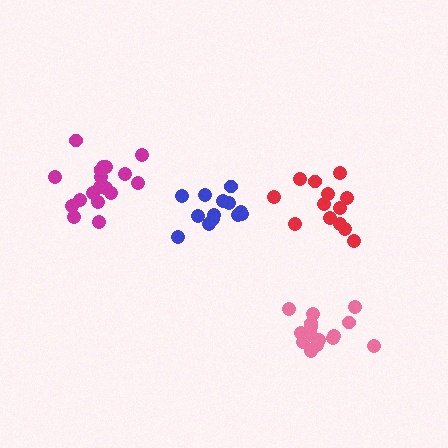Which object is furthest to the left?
The magenta cluster is leftmost.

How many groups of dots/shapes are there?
There are 4 groups.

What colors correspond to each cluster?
The clusters are colored: magenta, pink, blue, red.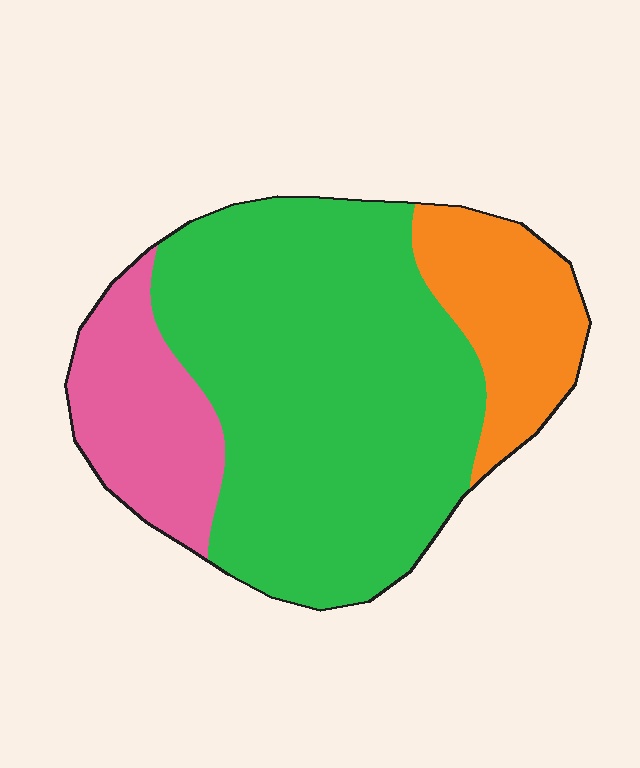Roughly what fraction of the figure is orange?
Orange covers roughly 20% of the figure.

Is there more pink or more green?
Green.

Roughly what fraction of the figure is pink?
Pink takes up about one sixth (1/6) of the figure.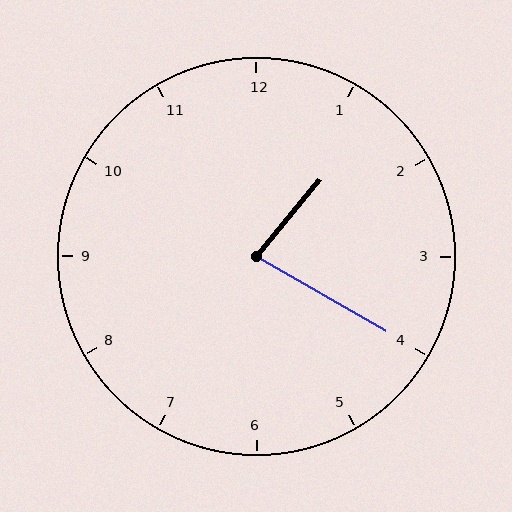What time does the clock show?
1:20.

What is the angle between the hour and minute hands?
Approximately 80 degrees.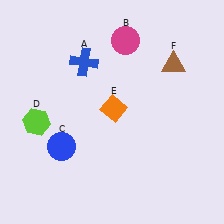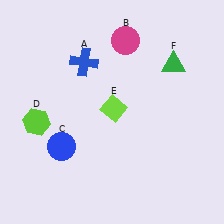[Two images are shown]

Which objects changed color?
E changed from orange to lime. F changed from brown to green.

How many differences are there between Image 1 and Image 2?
There are 2 differences between the two images.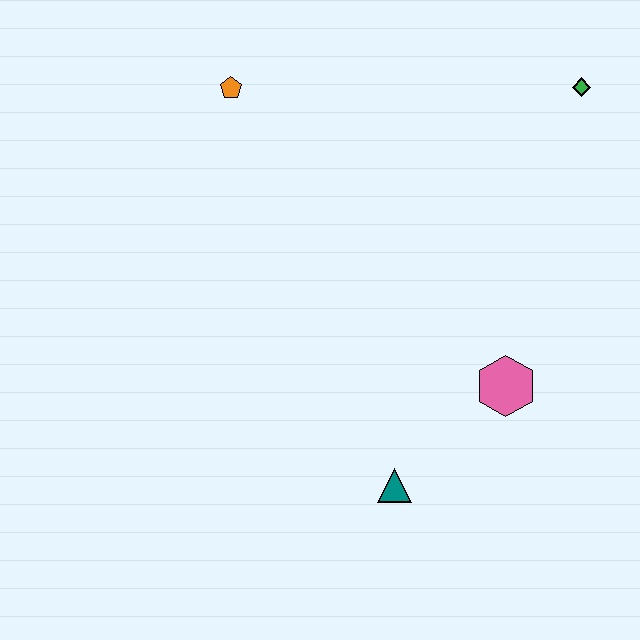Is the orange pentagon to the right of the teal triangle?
No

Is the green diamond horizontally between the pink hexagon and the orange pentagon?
No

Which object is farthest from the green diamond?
The teal triangle is farthest from the green diamond.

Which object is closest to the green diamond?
The pink hexagon is closest to the green diamond.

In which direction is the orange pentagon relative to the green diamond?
The orange pentagon is to the left of the green diamond.